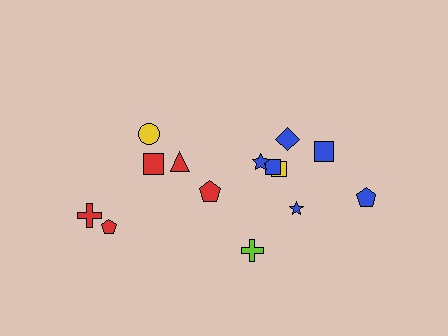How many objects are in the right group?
There are 8 objects.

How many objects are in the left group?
There are 6 objects.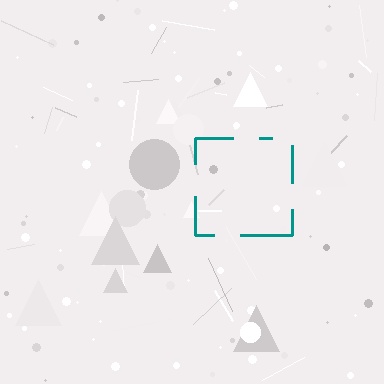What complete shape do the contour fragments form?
The contour fragments form a square.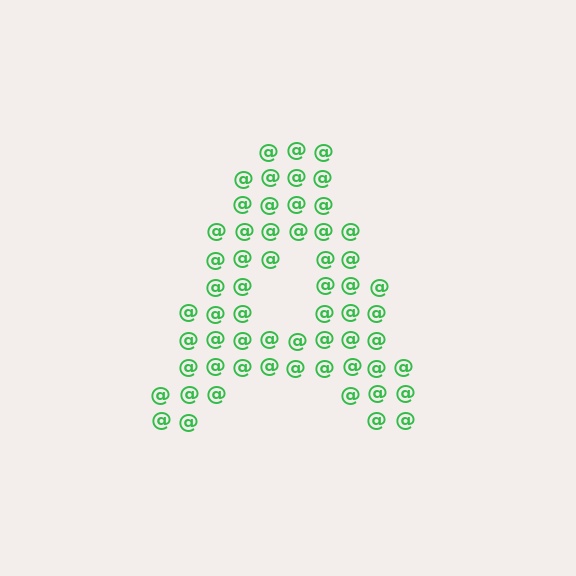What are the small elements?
The small elements are at signs.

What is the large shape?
The large shape is the letter A.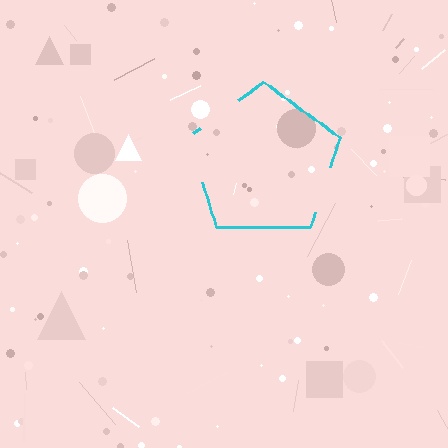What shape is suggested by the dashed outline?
The dashed outline suggests a pentagon.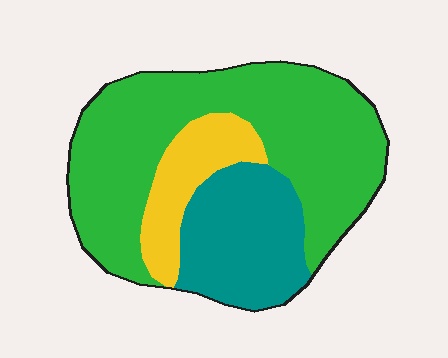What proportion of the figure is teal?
Teal covers around 25% of the figure.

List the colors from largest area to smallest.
From largest to smallest: green, teal, yellow.